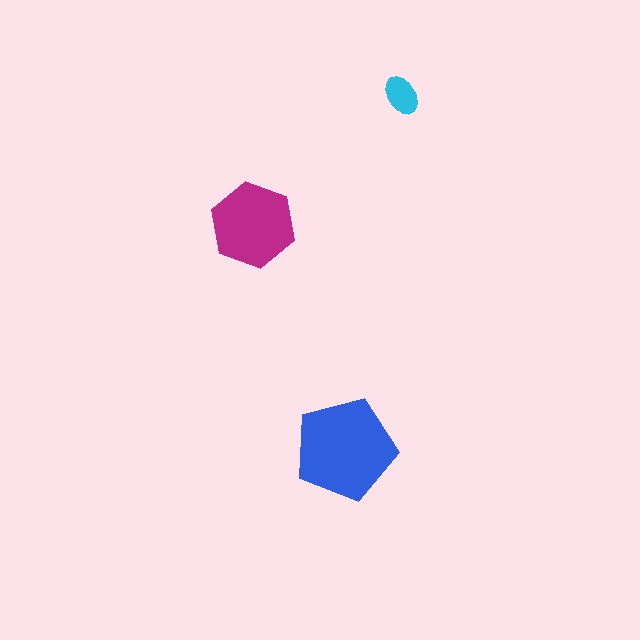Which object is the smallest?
The cyan ellipse.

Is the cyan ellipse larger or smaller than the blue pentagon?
Smaller.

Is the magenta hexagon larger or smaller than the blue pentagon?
Smaller.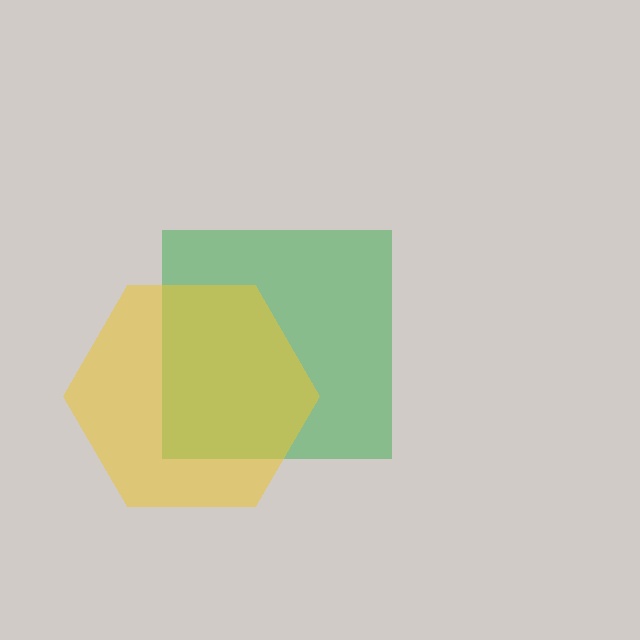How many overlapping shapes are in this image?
There are 2 overlapping shapes in the image.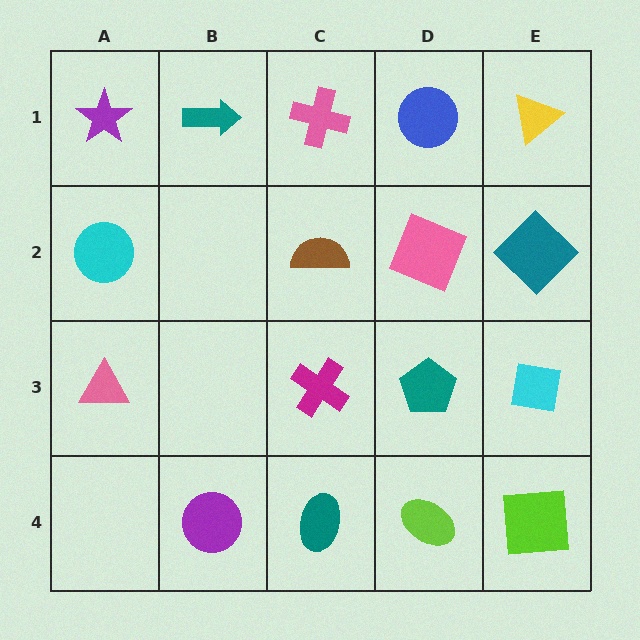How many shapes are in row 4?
4 shapes.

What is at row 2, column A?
A cyan circle.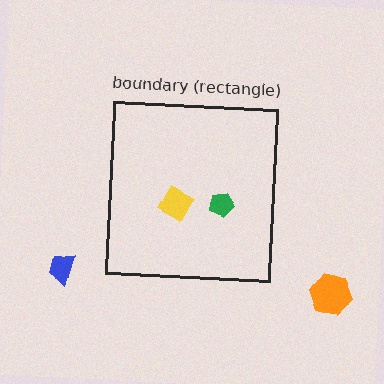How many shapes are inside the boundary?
2 inside, 2 outside.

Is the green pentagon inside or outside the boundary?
Inside.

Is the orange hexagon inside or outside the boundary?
Outside.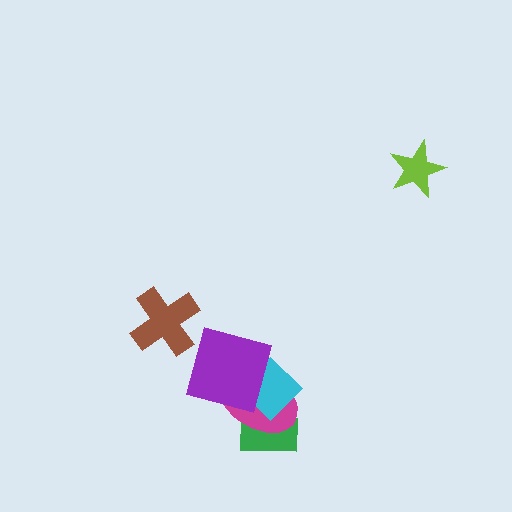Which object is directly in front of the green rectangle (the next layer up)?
The magenta ellipse is directly in front of the green rectangle.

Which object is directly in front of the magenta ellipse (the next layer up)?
The cyan diamond is directly in front of the magenta ellipse.